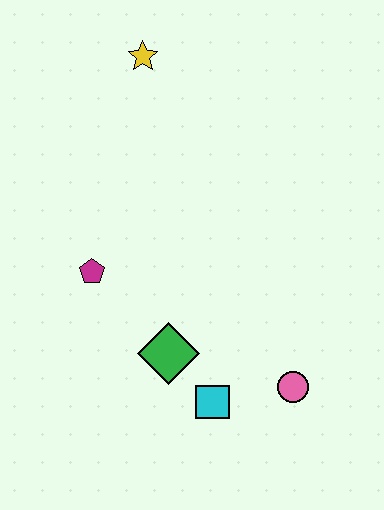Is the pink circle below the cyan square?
No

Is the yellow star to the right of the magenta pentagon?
Yes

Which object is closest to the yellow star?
The magenta pentagon is closest to the yellow star.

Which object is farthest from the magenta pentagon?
The pink circle is farthest from the magenta pentagon.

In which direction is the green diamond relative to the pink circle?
The green diamond is to the left of the pink circle.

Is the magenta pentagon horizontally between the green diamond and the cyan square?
No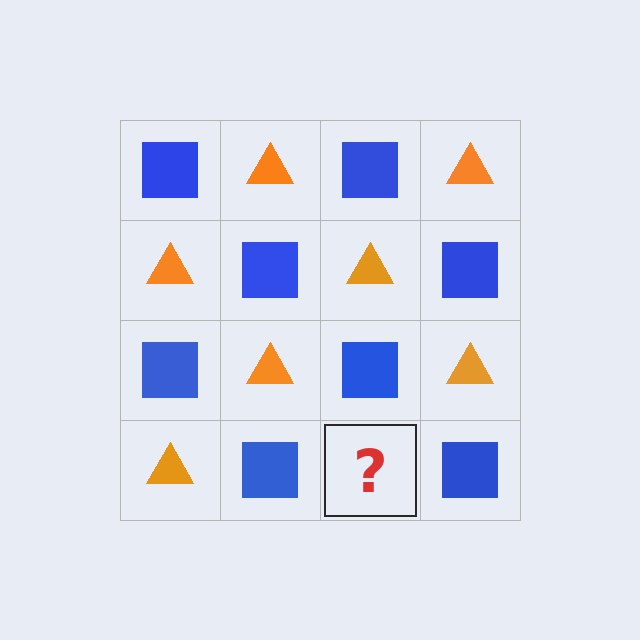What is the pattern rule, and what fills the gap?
The rule is that it alternates blue square and orange triangle in a checkerboard pattern. The gap should be filled with an orange triangle.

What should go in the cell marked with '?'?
The missing cell should contain an orange triangle.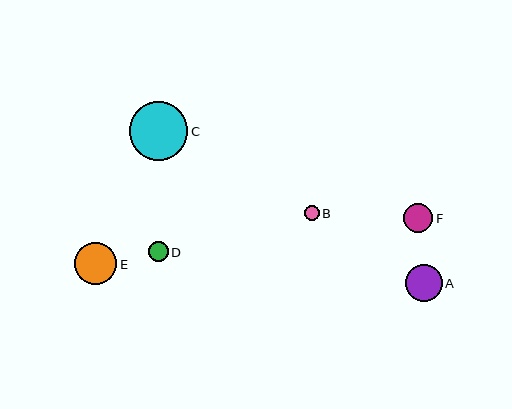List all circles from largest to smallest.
From largest to smallest: C, E, A, F, D, B.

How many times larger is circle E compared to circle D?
Circle E is approximately 2.1 times the size of circle D.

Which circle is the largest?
Circle C is the largest with a size of approximately 58 pixels.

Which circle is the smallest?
Circle B is the smallest with a size of approximately 15 pixels.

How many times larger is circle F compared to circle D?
Circle F is approximately 1.5 times the size of circle D.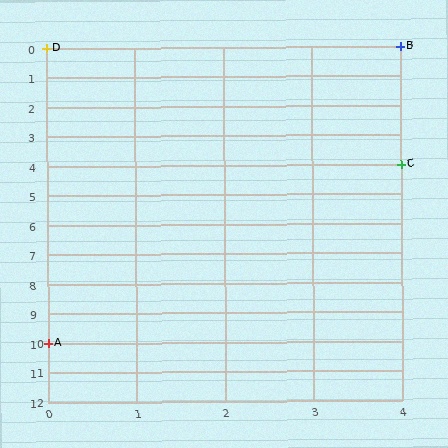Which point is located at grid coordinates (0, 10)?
Point A is at (0, 10).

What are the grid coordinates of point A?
Point A is at grid coordinates (0, 10).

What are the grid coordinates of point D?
Point D is at grid coordinates (0, 0).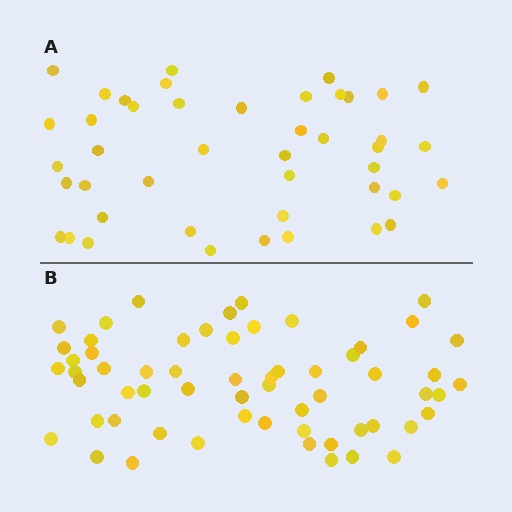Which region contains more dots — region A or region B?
Region B (the bottom region) has more dots.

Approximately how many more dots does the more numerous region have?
Region B has approximately 15 more dots than region A.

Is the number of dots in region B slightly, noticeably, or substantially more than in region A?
Region B has noticeably more, but not dramatically so. The ratio is roughly 1.4 to 1.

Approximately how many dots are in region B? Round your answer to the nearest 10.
About 60 dots.